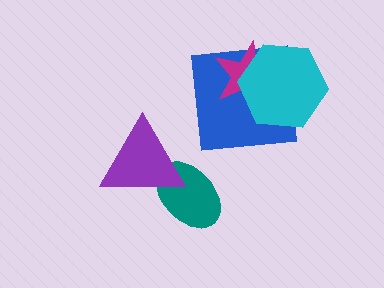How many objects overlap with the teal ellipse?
1 object overlaps with the teal ellipse.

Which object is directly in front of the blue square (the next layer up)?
The magenta star is directly in front of the blue square.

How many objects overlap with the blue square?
2 objects overlap with the blue square.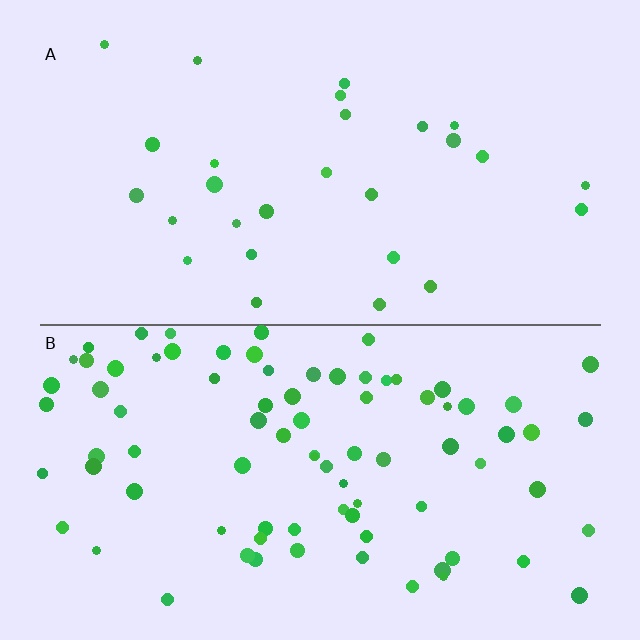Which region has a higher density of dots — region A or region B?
B (the bottom).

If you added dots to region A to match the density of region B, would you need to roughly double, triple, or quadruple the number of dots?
Approximately triple.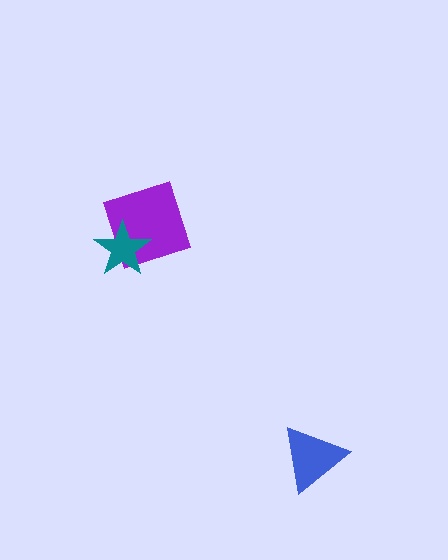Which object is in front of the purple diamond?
The teal star is in front of the purple diamond.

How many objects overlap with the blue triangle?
0 objects overlap with the blue triangle.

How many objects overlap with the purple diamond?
1 object overlaps with the purple diamond.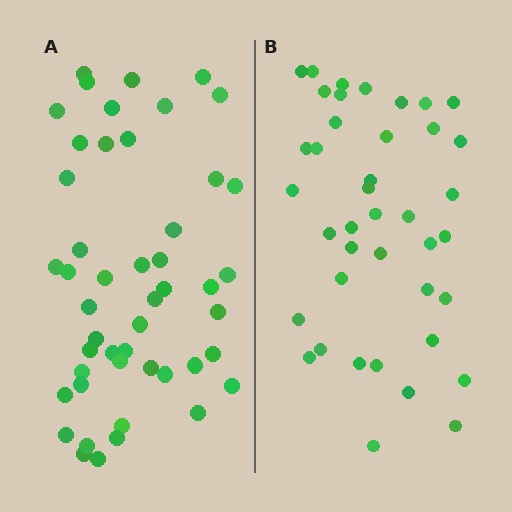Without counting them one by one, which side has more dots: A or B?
Region A (the left region) has more dots.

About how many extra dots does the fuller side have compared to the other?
Region A has roughly 8 or so more dots than region B.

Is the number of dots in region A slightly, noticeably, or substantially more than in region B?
Region A has only slightly more — the two regions are fairly close. The ratio is roughly 1.2 to 1.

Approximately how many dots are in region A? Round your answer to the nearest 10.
About 50 dots. (The exact count is 48, which rounds to 50.)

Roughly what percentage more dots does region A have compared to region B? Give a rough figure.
About 20% more.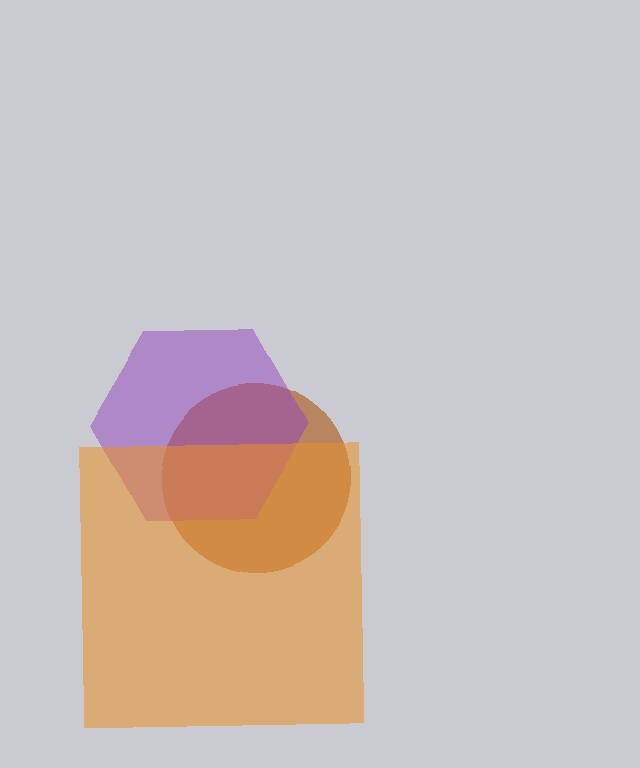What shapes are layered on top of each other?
The layered shapes are: a brown circle, a purple hexagon, an orange square.